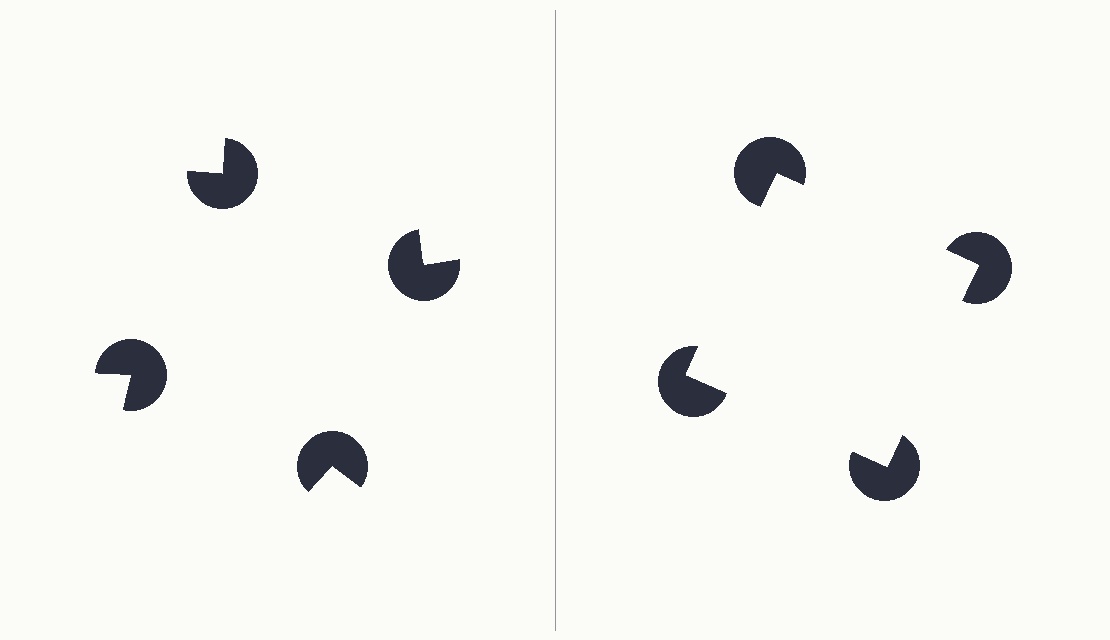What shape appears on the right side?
An illusory square.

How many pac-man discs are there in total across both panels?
8 — 4 on each side.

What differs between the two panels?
The pac-man discs are positioned identically on both sides; only the wedge orientations differ. On the right they align to a square; on the left they are misaligned.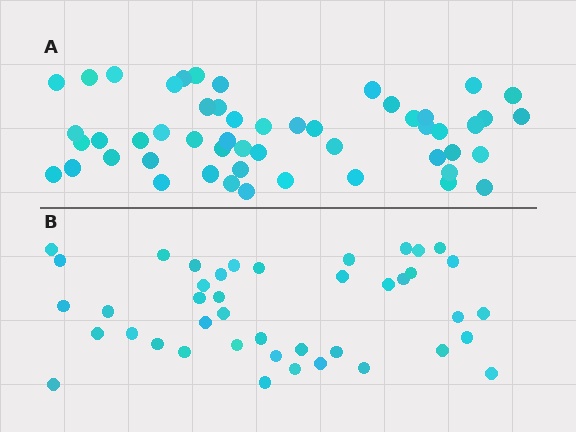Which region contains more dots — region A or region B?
Region A (the top region) has more dots.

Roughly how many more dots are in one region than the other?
Region A has roughly 10 or so more dots than region B.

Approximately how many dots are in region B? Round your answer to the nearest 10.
About 40 dots. (The exact count is 42, which rounds to 40.)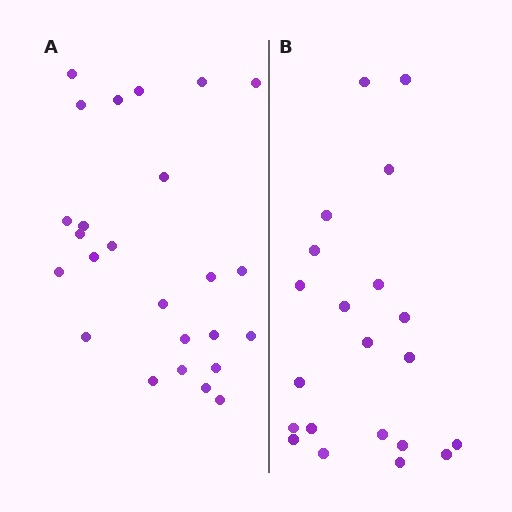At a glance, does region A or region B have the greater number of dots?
Region A (the left region) has more dots.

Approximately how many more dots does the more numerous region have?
Region A has about 4 more dots than region B.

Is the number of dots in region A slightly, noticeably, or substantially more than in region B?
Region A has only slightly more — the two regions are fairly close. The ratio is roughly 1.2 to 1.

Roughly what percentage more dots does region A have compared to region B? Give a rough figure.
About 20% more.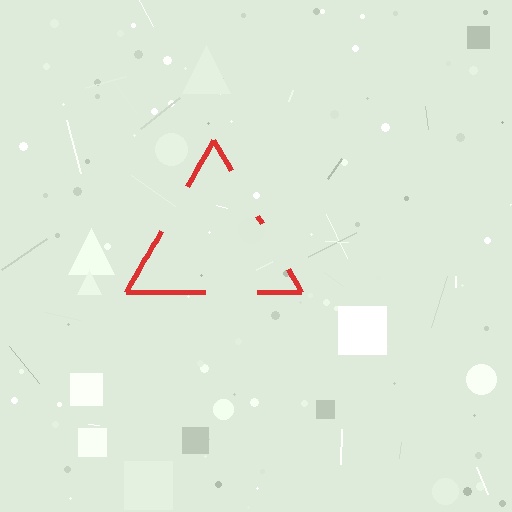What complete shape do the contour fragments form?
The contour fragments form a triangle.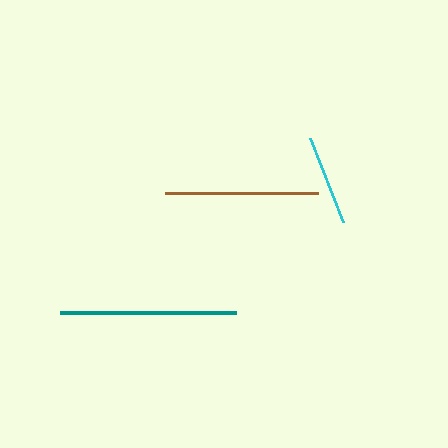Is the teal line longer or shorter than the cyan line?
The teal line is longer than the cyan line.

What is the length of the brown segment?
The brown segment is approximately 153 pixels long.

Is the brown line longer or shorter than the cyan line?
The brown line is longer than the cyan line.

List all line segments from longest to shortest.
From longest to shortest: teal, brown, cyan.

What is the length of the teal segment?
The teal segment is approximately 176 pixels long.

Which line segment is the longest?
The teal line is the longest at approximately 176 pixels.